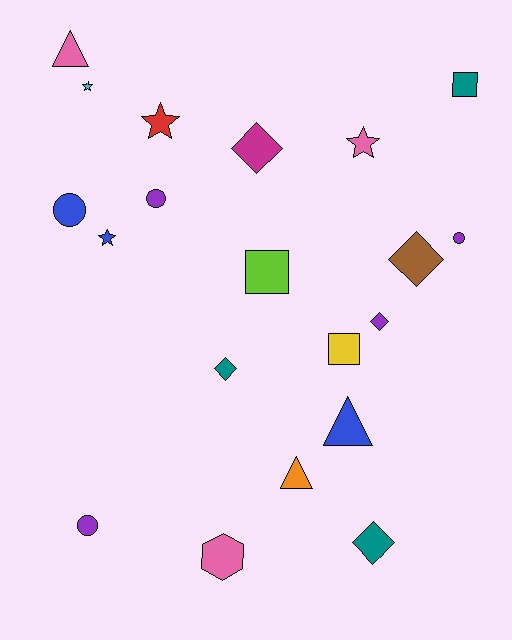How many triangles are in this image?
There are 3 triangles.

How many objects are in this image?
There are 20 objects.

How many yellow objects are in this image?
There is 1 yellow object.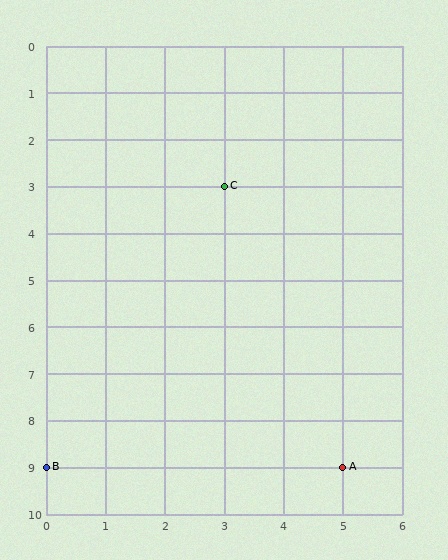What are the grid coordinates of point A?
Point A is at grid coordinates (5, 9).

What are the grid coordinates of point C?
Point C is at grid coordinates (3, 3).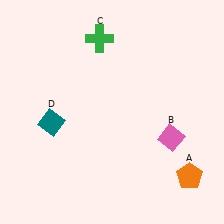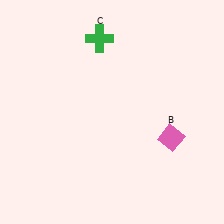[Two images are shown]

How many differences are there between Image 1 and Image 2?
There are 2 differences between the two images.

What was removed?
The teal diamond (D), the orange pentagon (A) were removed in Image 2.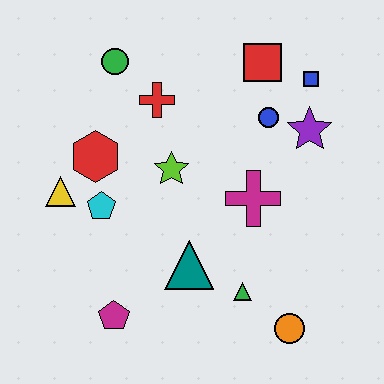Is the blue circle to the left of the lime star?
No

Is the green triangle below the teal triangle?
Yes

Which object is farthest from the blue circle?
The magenta pentagon is farthest from the blue circle.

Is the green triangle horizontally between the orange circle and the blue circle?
No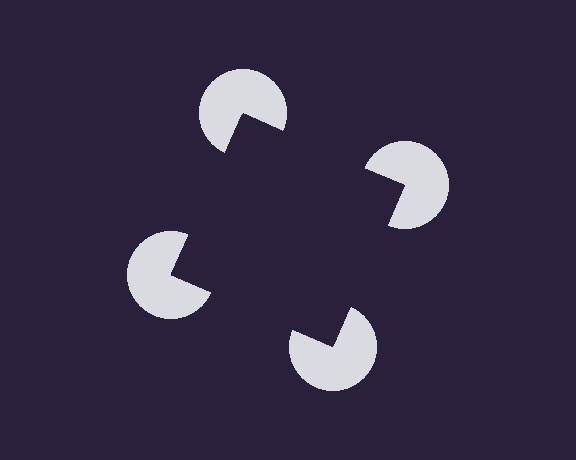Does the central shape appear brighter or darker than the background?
It typically appears slightly darker than the background, even though no actual brightness change is drawn.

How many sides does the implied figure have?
4 sides.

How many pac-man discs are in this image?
There are 4 — one at each vertex of the illusory square.